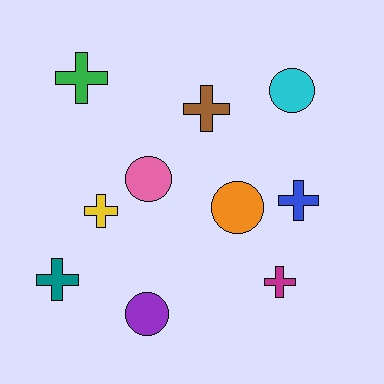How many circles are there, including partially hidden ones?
There are 4 circles.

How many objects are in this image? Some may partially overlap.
There are 10 objects.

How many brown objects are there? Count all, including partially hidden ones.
There is 1 brown object.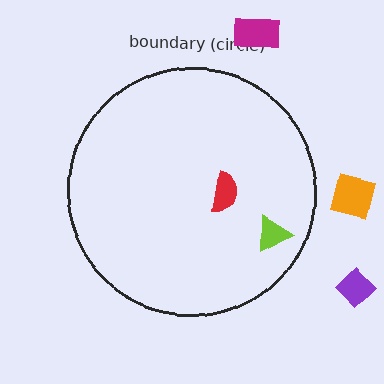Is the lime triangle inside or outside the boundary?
Inside.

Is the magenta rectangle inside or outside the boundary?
Outside.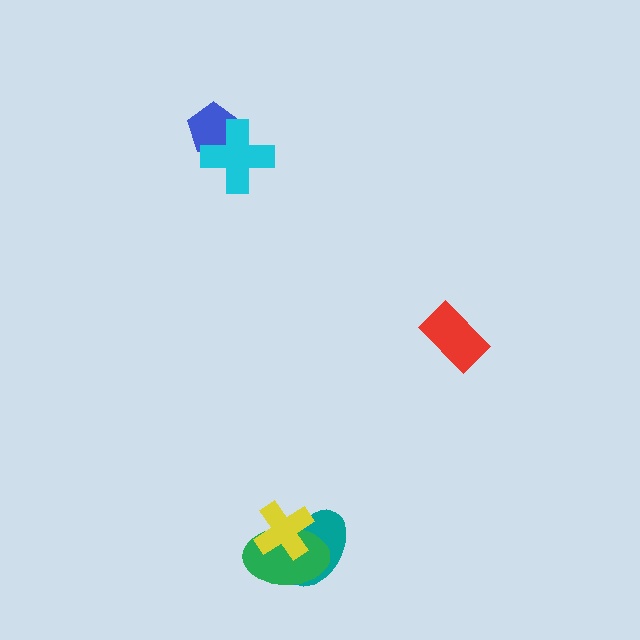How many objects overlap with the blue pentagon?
1 object overlaps with the blue pentagon.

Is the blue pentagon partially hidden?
Yes, it is partially covered by another shape.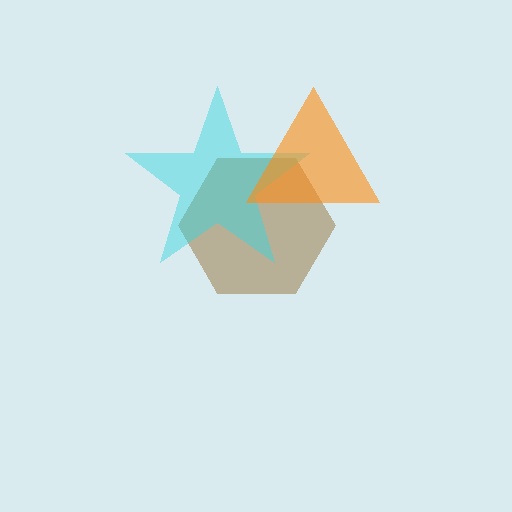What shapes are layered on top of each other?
The layered shapes are: a brown hexagon, a cyan star, an orange triangle.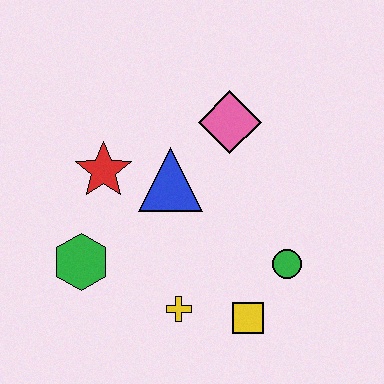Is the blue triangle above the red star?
No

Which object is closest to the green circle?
The yellow square is closest to the green circle.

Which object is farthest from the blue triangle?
The yellow square is farthest from the blue triangle.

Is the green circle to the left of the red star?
No